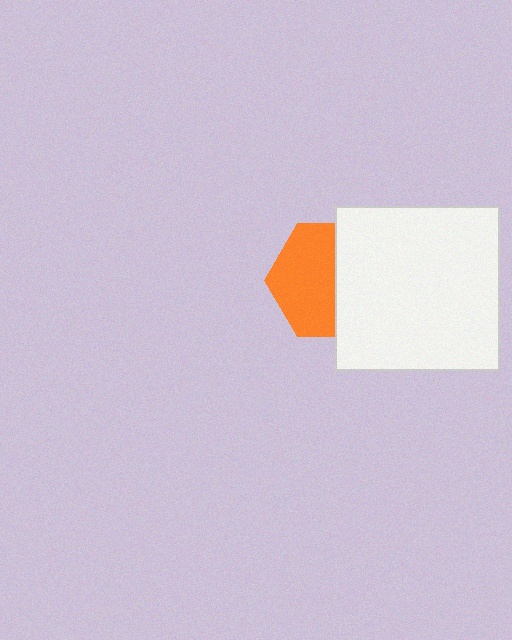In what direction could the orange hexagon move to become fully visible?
The orange hexagon could move left. That would shift it out from behind the white square entirely.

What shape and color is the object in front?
The object in front is a white square.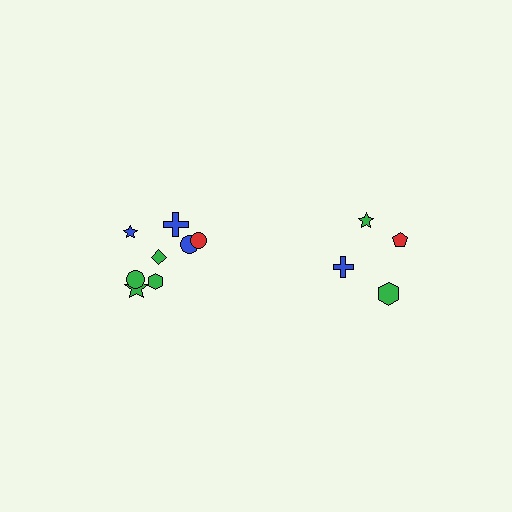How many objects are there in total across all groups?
There are 12 objects.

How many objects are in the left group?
There are 8 objects.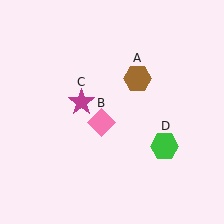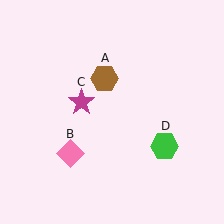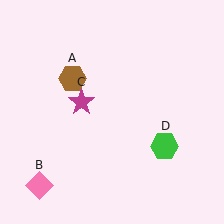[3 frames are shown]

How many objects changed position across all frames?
2 objects changed position: brown hexagon (object A), pink diamond (object B).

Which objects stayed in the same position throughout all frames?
Magenta star (object C) and green hexagon (object D) remained stationary.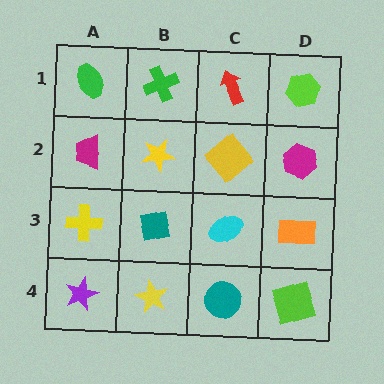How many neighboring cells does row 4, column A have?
2.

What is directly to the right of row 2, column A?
A yellow star.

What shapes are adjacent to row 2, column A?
A green ellipse (row 1, column A), a yellow cross (row 3, column A), a yellow star (row 2, column B).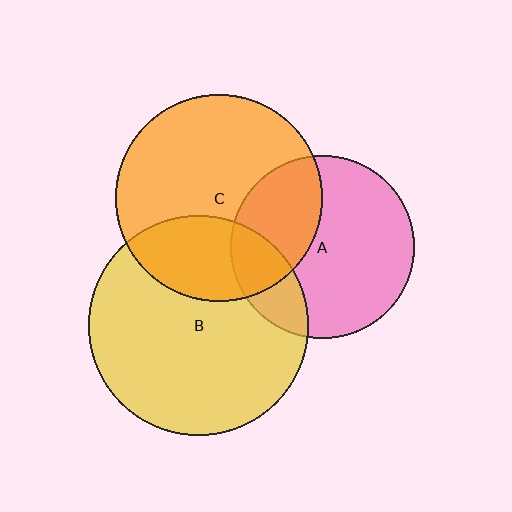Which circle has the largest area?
Circle B (yellow).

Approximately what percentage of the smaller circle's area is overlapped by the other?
Approximately 20%.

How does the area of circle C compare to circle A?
Approximately 1.3 times.